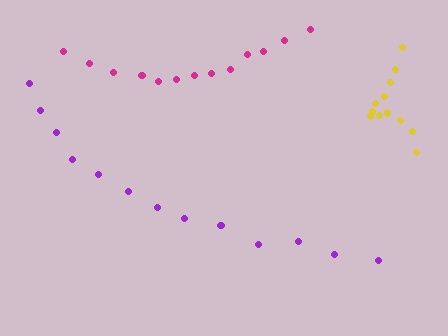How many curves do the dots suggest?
There are 3 distinct paths.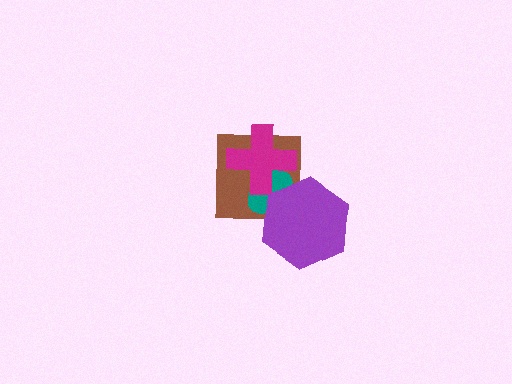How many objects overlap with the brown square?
3 objects overlap with the brown square.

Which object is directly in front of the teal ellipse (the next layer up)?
The magenta cross is directly in front of the teal ellipse.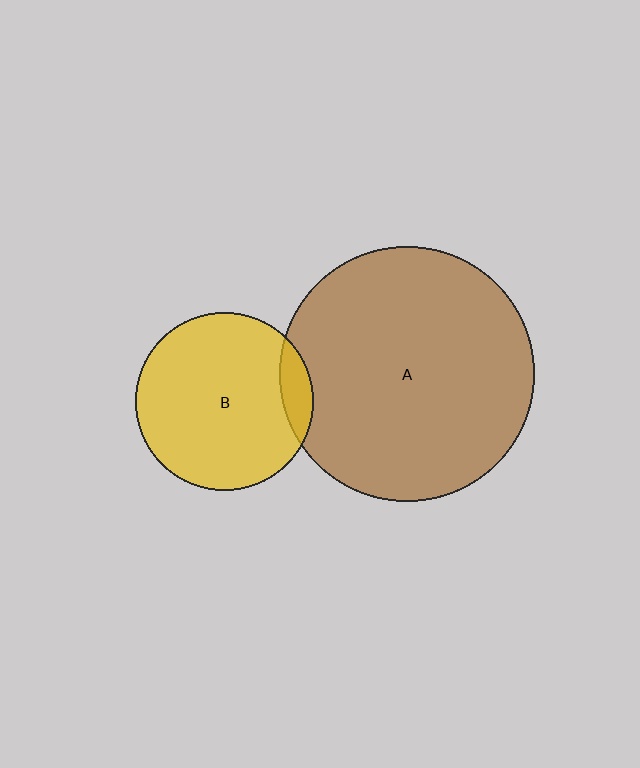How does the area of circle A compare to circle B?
Approximately 2.1 times.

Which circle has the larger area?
Circle A (brown).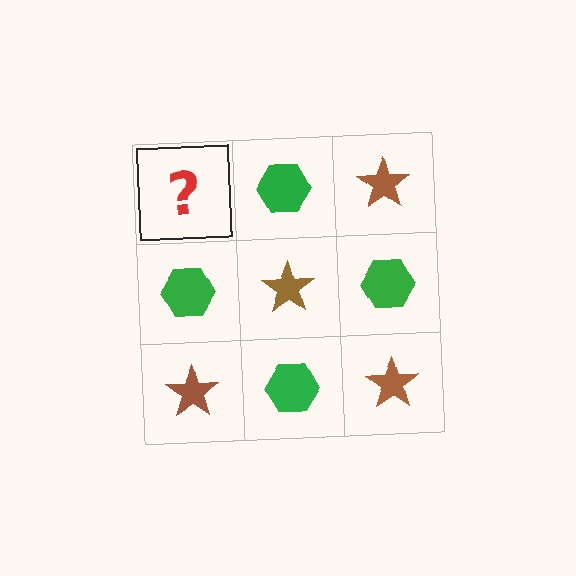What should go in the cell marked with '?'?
The missing cell should contain a brown star.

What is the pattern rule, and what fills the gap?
The rule is that it alternates brown star and green hexagon in a checkerboard pattern. The gap should be filled with a brown star.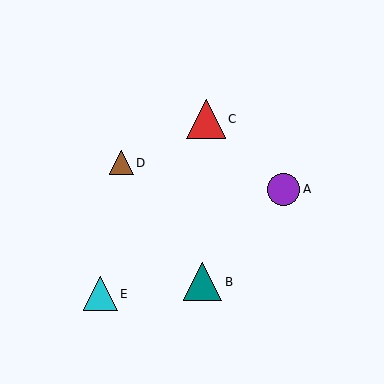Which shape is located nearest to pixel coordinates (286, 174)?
The purple circle (labeled A) at (283, 189) is nearest to that location.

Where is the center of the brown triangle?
The center of the brown triangle is at (121, 163).